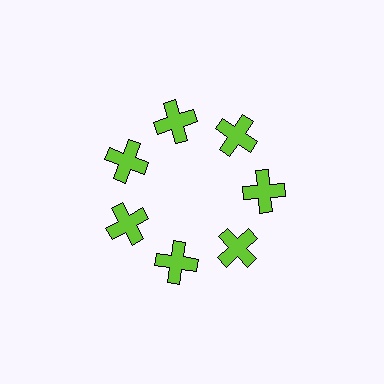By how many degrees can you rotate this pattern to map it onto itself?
The pattern maps onto itself every 51 degrees of rotation.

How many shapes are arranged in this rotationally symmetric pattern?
There are 7 shapes, arranged in 7 groups of 1.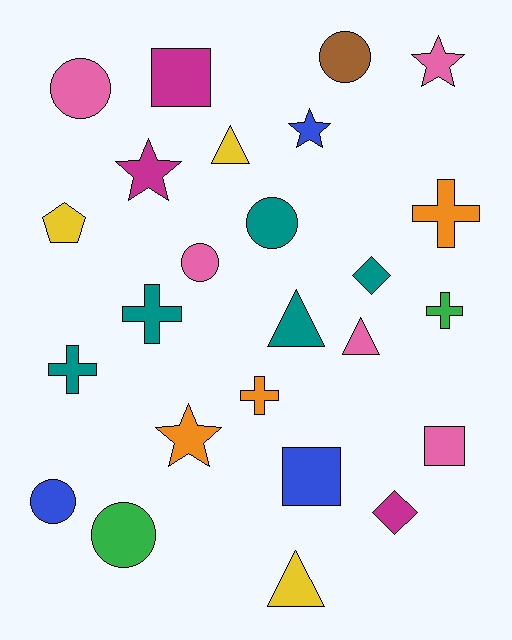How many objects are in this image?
There are 25 objects.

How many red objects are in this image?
There are no red objects.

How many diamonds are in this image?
There are 2 diamonds.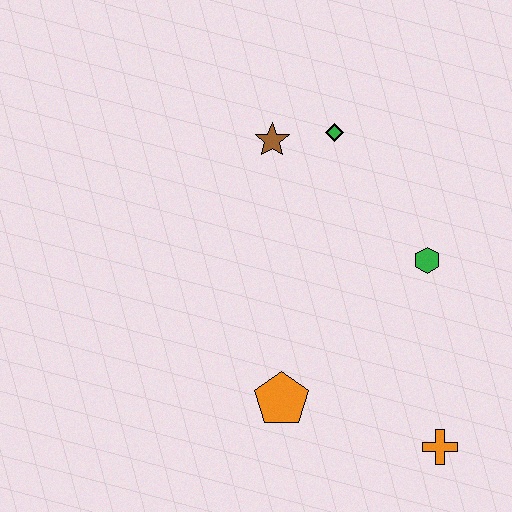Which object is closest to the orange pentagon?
The orange cross is closest to the orange pentagon.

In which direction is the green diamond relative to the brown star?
The green diamond is to the right of the brown star.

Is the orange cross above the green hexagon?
No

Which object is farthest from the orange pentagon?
The green diamond is farthest from the orange pentagon.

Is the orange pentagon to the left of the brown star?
No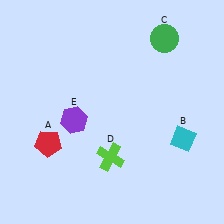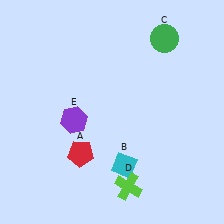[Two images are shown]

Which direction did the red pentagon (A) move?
The red pentagon (A) moved right.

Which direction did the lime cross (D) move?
The lime cross (D) moved down.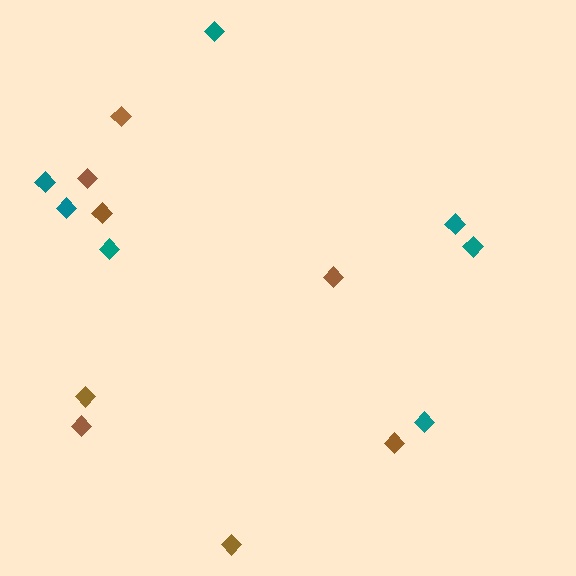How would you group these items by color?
There are 2 groups: one group of brown diamonds (8) and one group of teal diamonds (7).